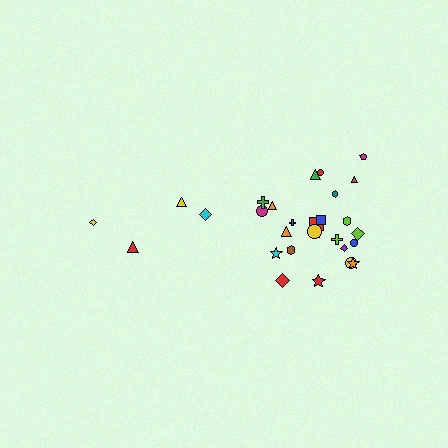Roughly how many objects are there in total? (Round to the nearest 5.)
Roughly 30 objects in total.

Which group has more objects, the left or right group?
The right group.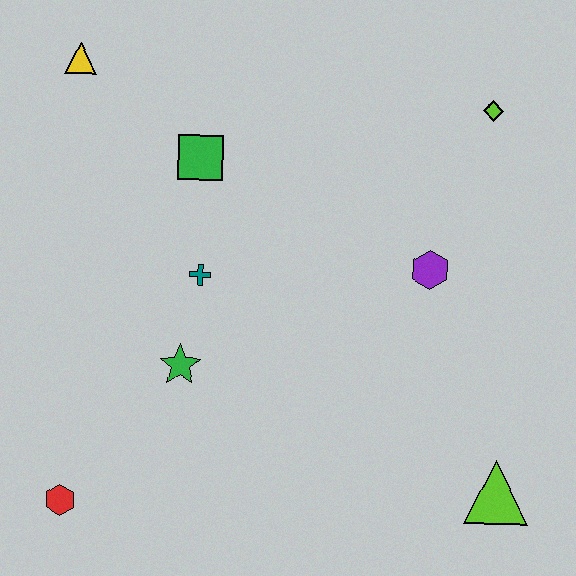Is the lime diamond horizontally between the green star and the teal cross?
No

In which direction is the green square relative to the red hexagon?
The green square is above the red hexagon.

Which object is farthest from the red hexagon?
The lime diamond is farthest from the red hexagon.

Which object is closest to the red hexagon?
The green star is closest to the red hexagon.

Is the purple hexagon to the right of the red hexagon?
Yes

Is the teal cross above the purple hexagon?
No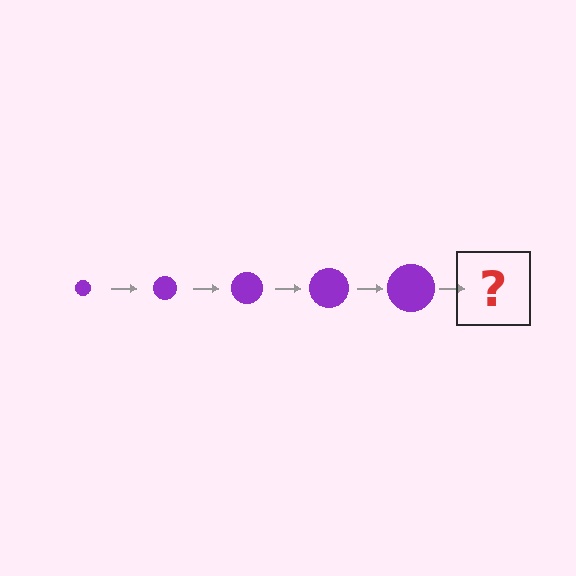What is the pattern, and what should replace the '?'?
The pattern is that the circle gets progressively larger each step. The '?' should be a purple circle, larger than the previous one.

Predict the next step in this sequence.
The next step is a purple circle, larger than the previous one.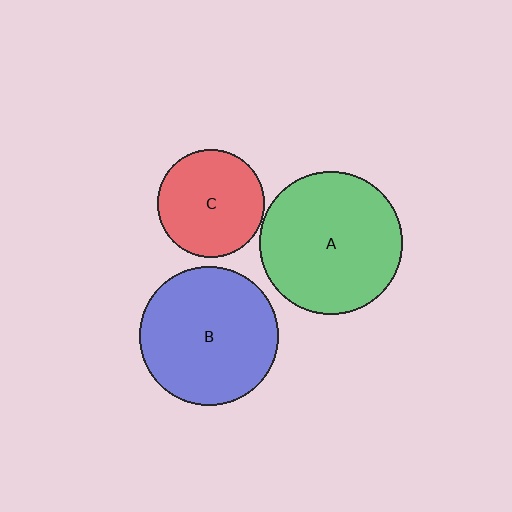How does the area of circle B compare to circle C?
Approximately 1.7 times.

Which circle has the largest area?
Circle A (green).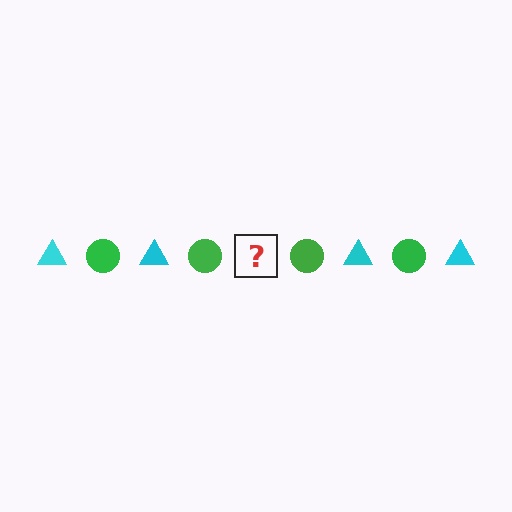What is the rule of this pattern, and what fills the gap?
The rule is that the pattern alternates between cyan triangle and green circle. The gap should be filled with a cyan triangle.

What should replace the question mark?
The question mark should be replaced with a cyan triangle.